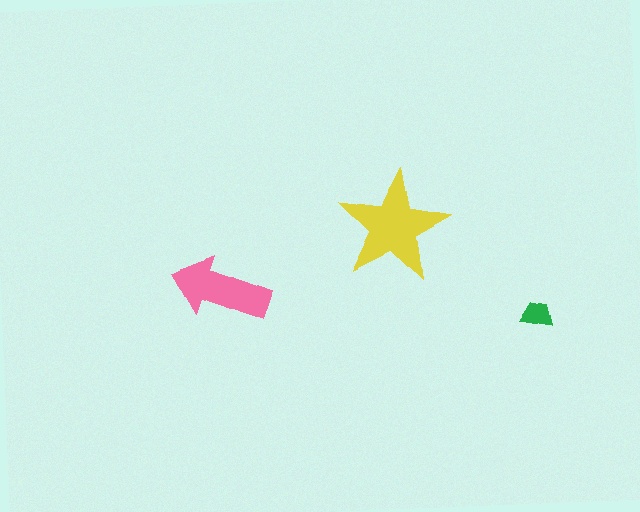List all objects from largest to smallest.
The yellow star, the pink arrow, the green trapezoid.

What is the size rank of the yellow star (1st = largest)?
1st.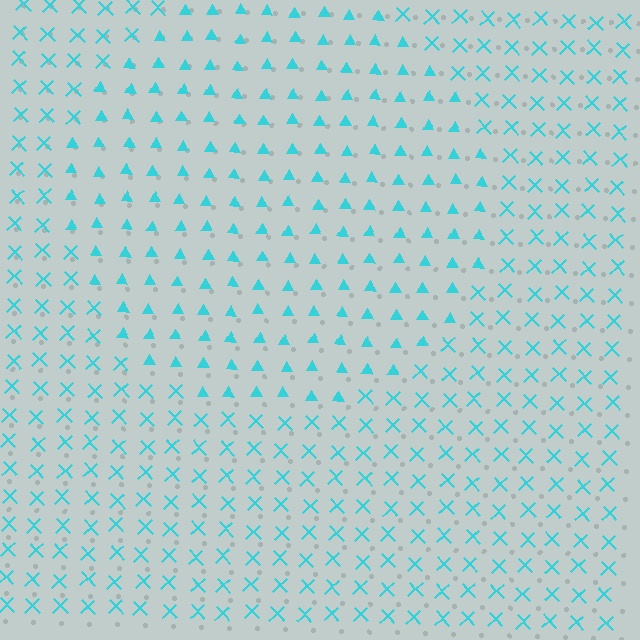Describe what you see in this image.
The image is filled with small cyan elements arranged in a uniform grid. A circle-shaped region contains triangles, while the surrounding area contains X marks. The boundary is defined purely by the change in element shape.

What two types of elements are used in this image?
The image uses triangles inside the circle region and X marks outside it.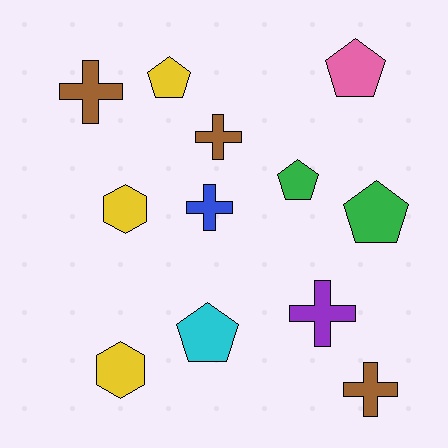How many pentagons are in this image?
There are 5 pentagons.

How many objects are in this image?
There are 12 objects.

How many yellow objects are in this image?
There are 3 yellow objects.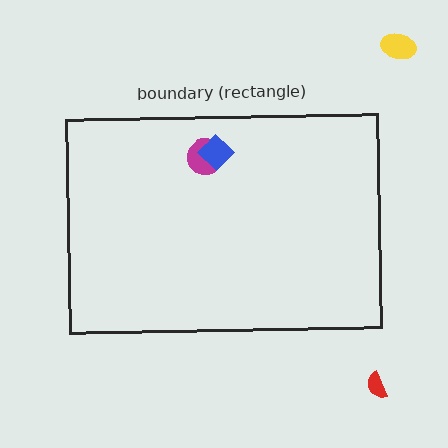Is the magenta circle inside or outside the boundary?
Inside.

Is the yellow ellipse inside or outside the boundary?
Outside.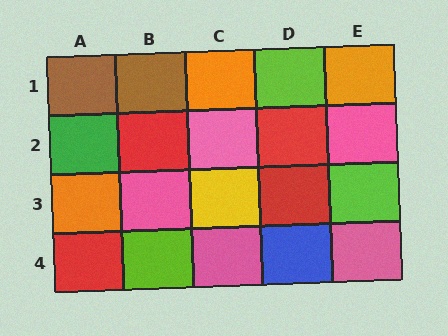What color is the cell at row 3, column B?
Pink.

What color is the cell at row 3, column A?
Orange.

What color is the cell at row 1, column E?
Orange.